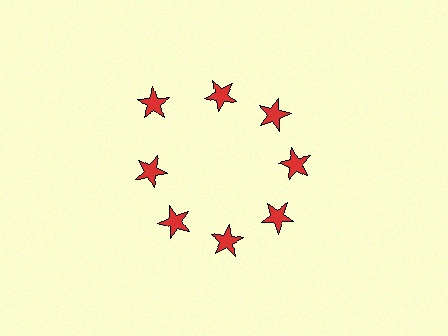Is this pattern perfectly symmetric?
No. The 8 red stars are arranged in a ring, but one element near the 10 o'clock position is pushed outward from the center, breaking the 8-fold rotational symmetry.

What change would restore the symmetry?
The symmetry would be restored by moving it inward, back onto the ring so that all 8 stars sit at equal angles and equal distance from the center.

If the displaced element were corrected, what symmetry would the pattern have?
It would have 8-fold rotational symmetry — the pattern would map onto itself every 45 degrees.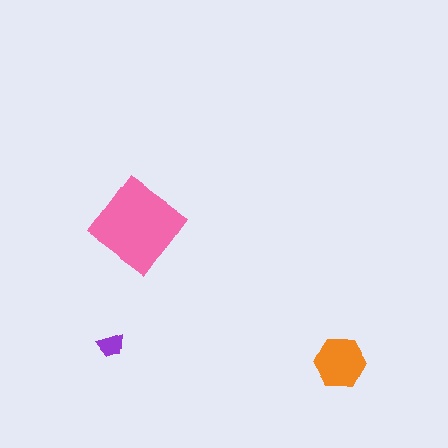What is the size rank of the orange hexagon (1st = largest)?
2nd.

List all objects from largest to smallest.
The pink diamond, the orange hexagon, the purple trapezoid.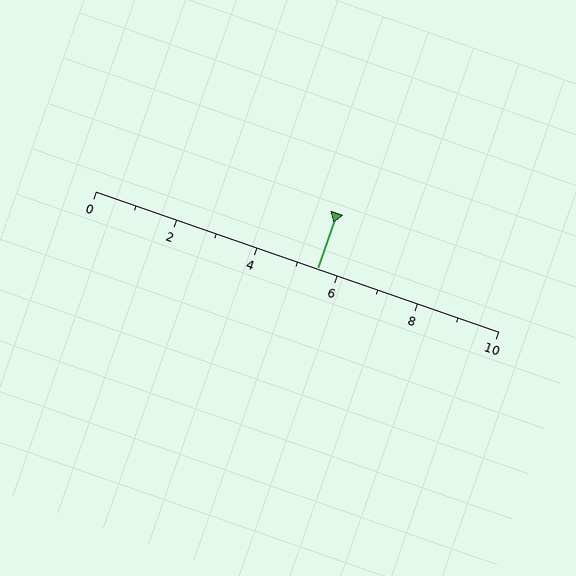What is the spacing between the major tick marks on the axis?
The major ticks are spaced 2 apart.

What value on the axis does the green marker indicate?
The marker indicates approximately 5.5.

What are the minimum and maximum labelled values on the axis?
The axis runs from 0 to 10.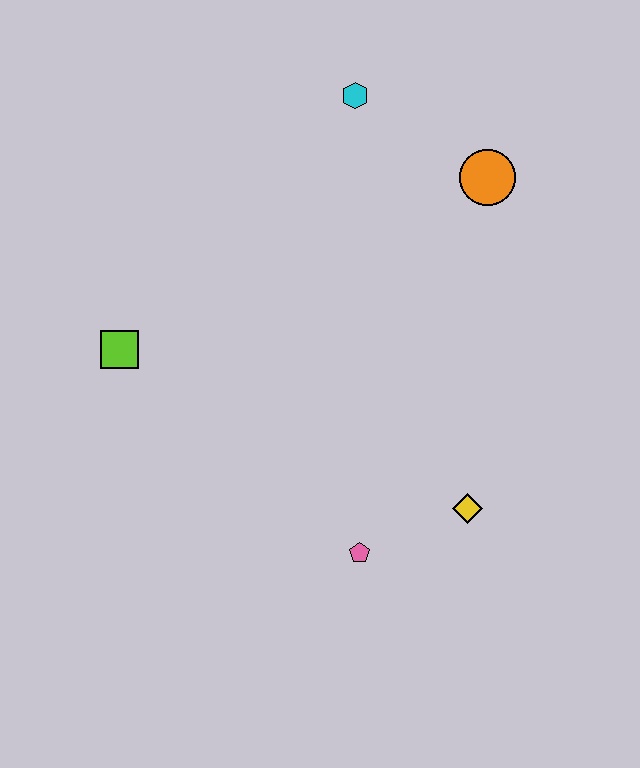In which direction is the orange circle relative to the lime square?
The orange circle is to the right of the lime square.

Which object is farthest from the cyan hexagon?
The pink pentagon is farthest from the cyan hexagon.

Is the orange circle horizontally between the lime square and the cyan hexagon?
No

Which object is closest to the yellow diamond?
The pink pentagon is closest to the yellow diamond.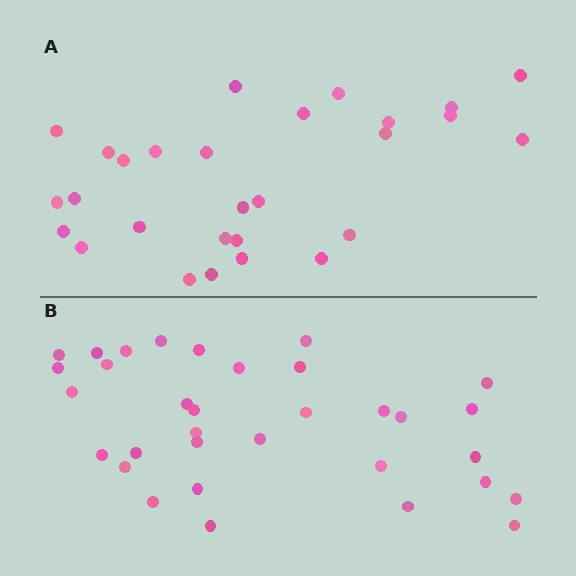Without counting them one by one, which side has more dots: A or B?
Region B (the bottom region) has more dots.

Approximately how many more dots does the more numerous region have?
Region B has about 5 more dots than region A.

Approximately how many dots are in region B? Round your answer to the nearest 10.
About 30 dots. (The exact count is 33, which rounds to 30.)